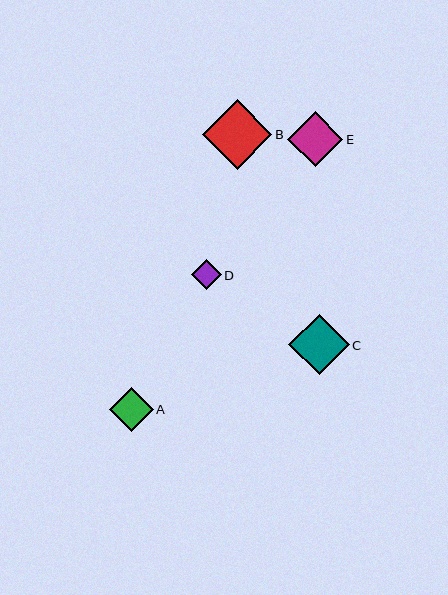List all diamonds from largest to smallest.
From largest to smallest: B, C, E, A, D.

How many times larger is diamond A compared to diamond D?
Diamond A is approximately 1.5 times the size of diamond D.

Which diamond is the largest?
Diamond B is the largest with a size of approximately 70 pixels.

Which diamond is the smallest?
Diamond D is the smallest with a size of approximately 30 pixels.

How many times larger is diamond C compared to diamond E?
Diamond C is approximately 1.1 times the size of diamond E.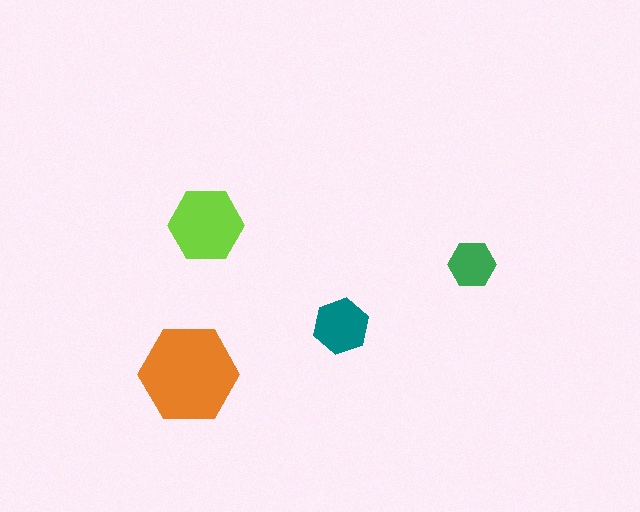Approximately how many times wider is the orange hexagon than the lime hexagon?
About 1.5 times wider.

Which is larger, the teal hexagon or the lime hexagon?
The lime one.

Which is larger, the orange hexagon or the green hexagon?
The orange one.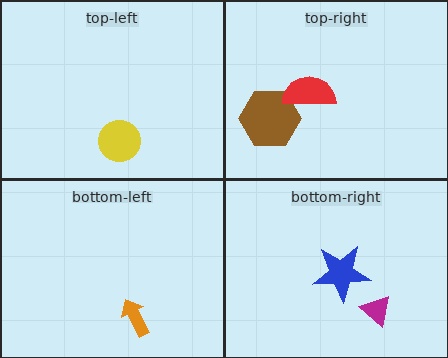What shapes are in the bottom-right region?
The magenta triangle, the blue star.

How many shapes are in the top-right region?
2.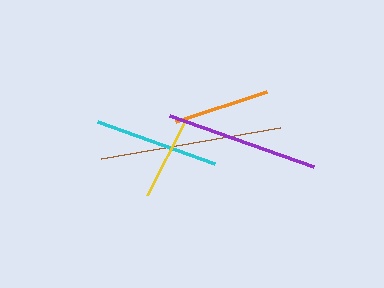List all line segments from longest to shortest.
From longest to shortest: brown, purple, cyan, orange, yellow.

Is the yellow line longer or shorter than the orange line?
The orange line is longer than the yellow line.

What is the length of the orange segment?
The orange segment is approximately 95 pixels long.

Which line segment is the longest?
The brown line is the longest at approximately 181 pixels.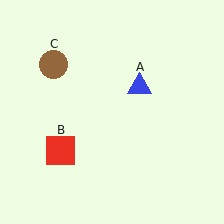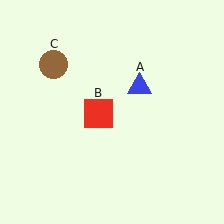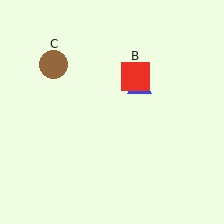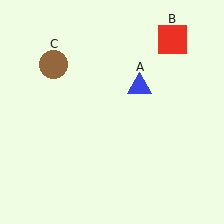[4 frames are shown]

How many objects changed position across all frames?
1 object changed position: red square (object B).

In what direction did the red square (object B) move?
The red square (object B) moved up and to the right.